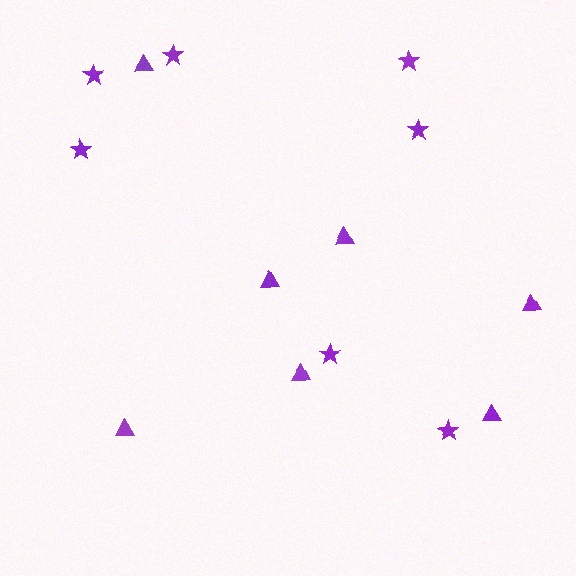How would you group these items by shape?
There are 2 groups: one group of stars (7) and one group of triangles (7).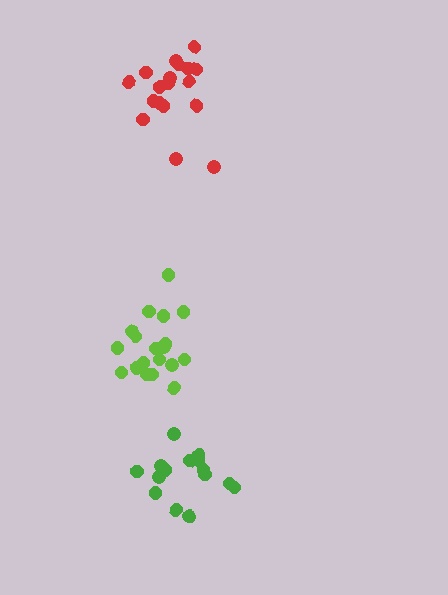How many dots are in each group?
Group 1: 18 dots, Group 2: 19 dots, Group 3: 15 dots (52 total).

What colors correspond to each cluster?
The clusters are colored: red, lime, green.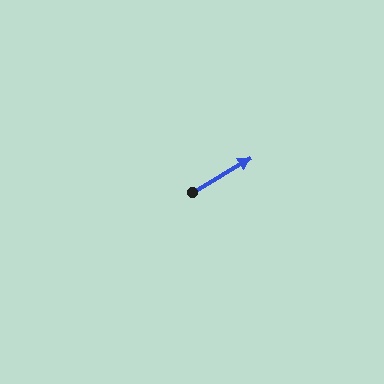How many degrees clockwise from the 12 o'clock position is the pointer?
Approximately 60 degrees.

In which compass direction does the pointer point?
Northeast.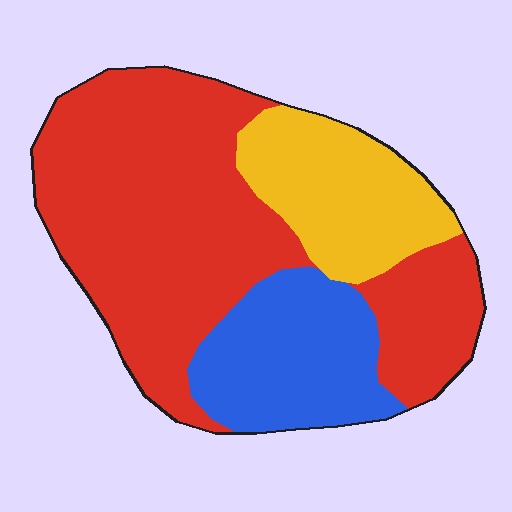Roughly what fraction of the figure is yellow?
Yellow takes up between a sixth and a third of the figure.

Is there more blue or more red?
Red.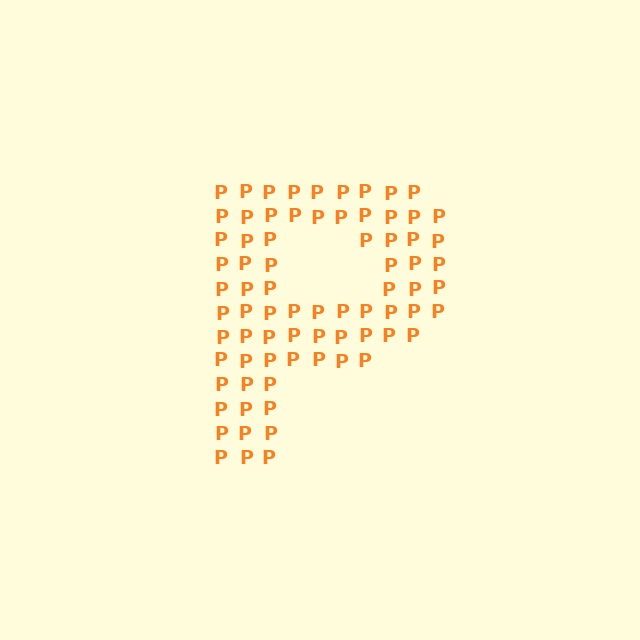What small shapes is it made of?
It is made of small letter P's.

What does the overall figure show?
The overall figure shows the letter P.